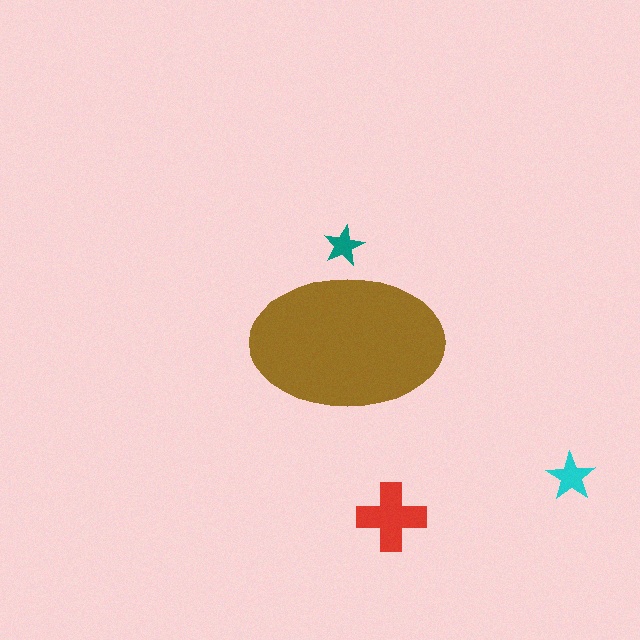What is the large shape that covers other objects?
A brown ellipse.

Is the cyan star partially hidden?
No, the cyan star is fully visible.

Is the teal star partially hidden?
Yes, the teal star is partially hidden behind the brown ellipse.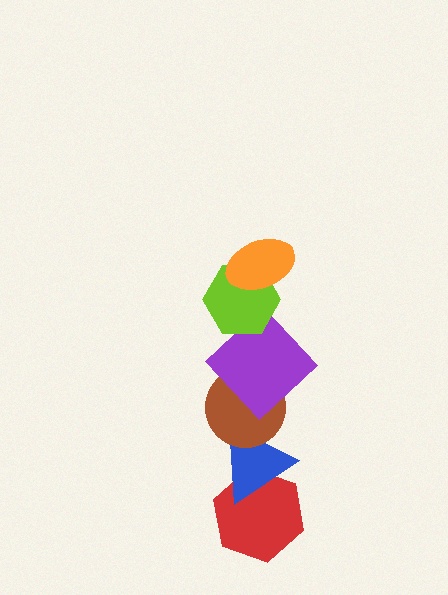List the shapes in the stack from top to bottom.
From top to bottom: the orange ellipse, the lime hexagon, the purple diamond, the brown circle, the blue triangle, the red hexagon.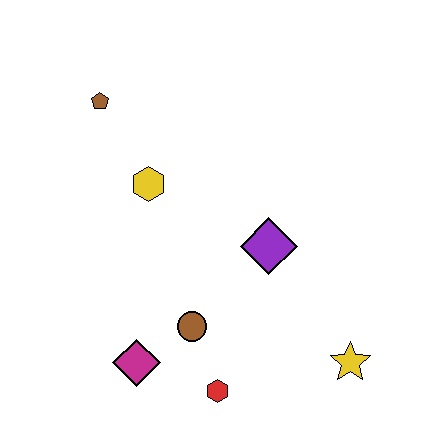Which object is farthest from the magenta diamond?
The brown pentagon is farthest from the magenta diamond.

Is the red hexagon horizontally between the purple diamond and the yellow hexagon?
Yes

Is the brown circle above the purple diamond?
No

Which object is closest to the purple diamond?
The brown circle is closest to the purple diamond.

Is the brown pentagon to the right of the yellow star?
No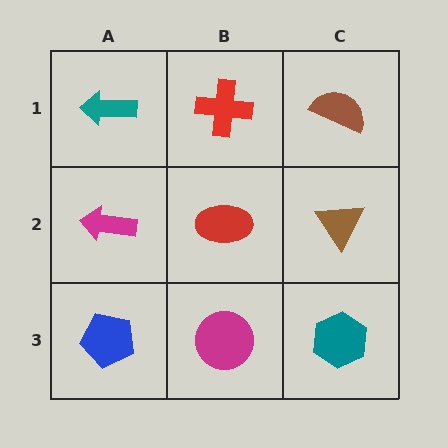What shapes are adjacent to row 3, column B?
A red ellipse (row 2, column B), a blue pentagon (row 3, column A), a teal hexagon (row 3, column C).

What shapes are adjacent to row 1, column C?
A brown triangle (row 2, column C), a red cross (row 1, column B).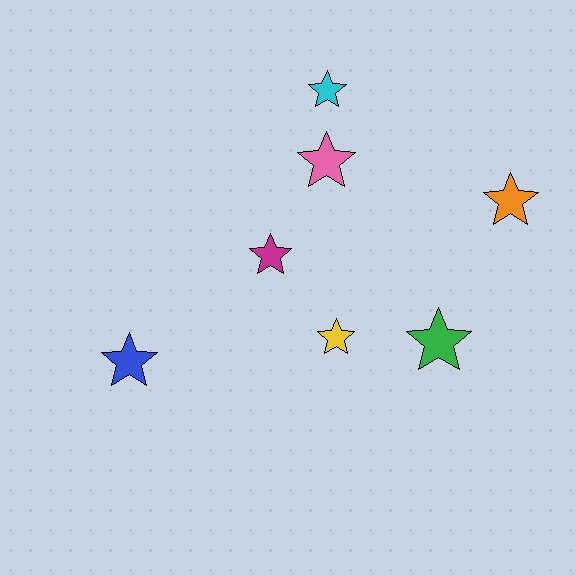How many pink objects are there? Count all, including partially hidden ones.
There is 1 pink object.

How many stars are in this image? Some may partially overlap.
There are 7 stars.